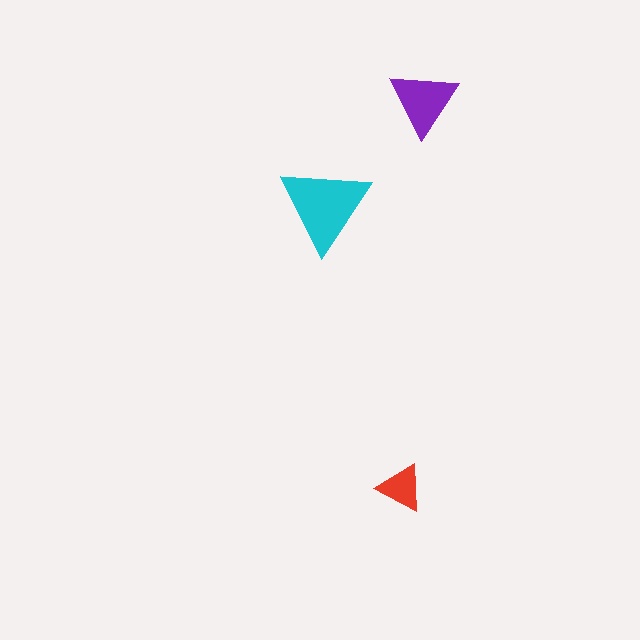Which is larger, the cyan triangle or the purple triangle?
The cyan one.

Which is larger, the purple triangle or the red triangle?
The purple one.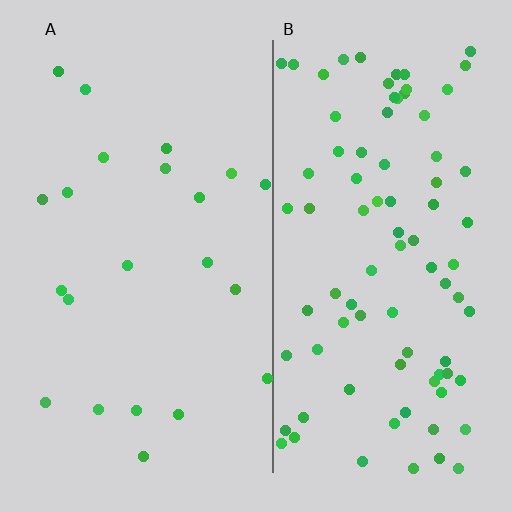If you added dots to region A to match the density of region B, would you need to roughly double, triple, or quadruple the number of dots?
Approximately quadruple.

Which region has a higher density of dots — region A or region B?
B (the right).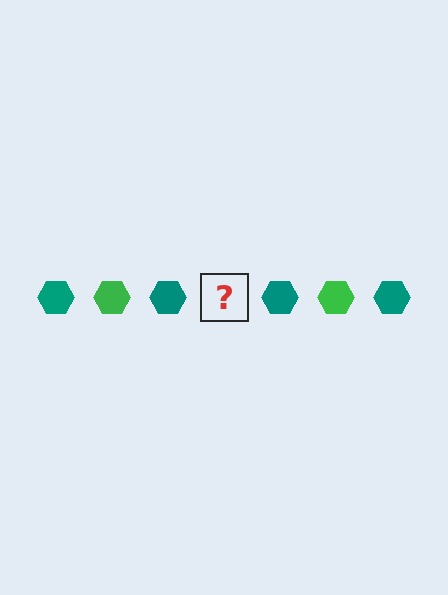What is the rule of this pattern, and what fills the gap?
The rule is that the pattern cycles through teal, green hexagons. The gap should be filled with a green hexagon.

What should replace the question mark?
The question mark should be replaced with a green hexagon.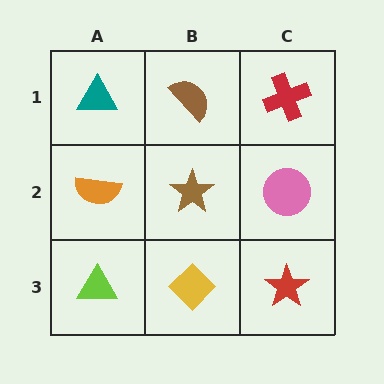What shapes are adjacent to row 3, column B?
A brown star (row 2, column B), a lime triangle (row 3, column A), a red star (row 3, column C).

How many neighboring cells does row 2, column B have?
4.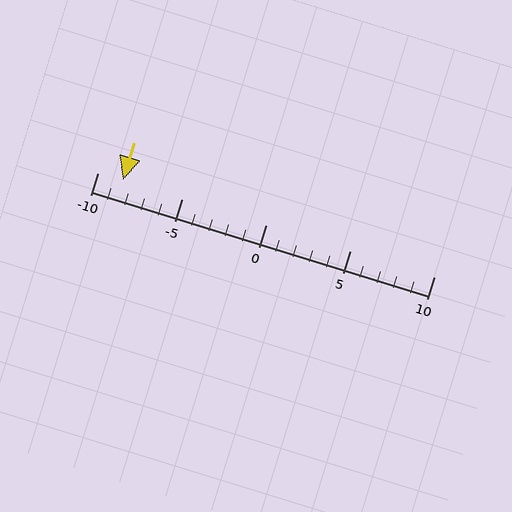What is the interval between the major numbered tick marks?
The major tick marks are spaced 5 units apart.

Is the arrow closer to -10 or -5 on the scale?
The arrow is closer to -10.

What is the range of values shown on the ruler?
The ruler shows values from -10 to 10.